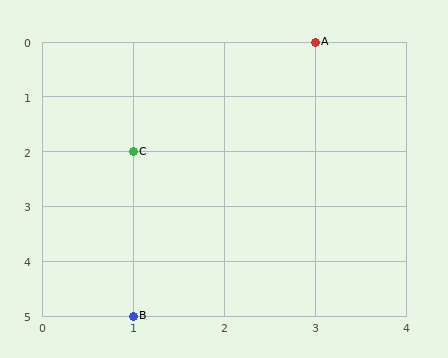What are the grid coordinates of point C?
Point C is at grid coordinates (1, 2).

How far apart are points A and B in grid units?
Points A and B are 2 columns and 5 rows apart (about 5.4 grid units diagonally).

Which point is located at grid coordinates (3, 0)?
Point A is at (3, 0).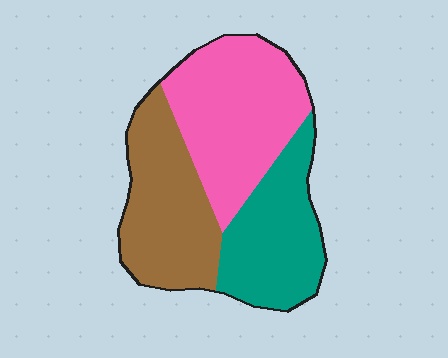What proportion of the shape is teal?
Teal takes up about one quarter (1/4) of the shape.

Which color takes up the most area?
Pink, at roughly 40%.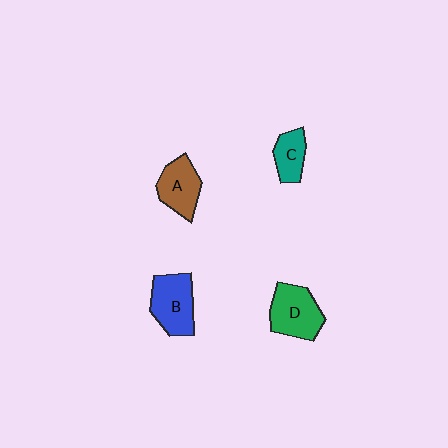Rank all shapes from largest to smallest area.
From largest to smallest: D (green), B (blue), A (brown), C (teal).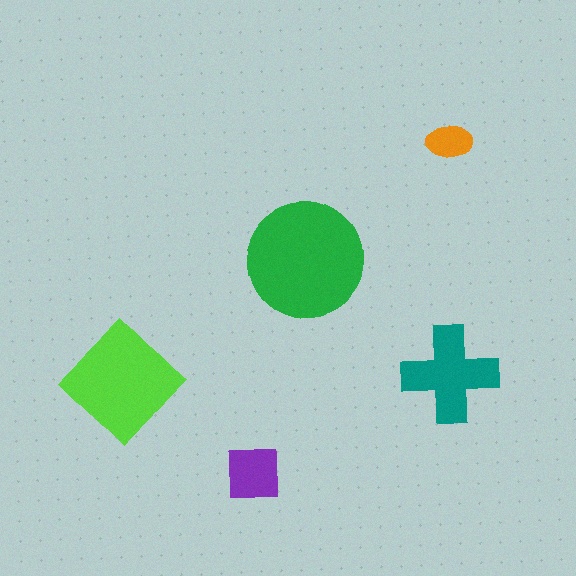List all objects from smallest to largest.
The orange ellipse, the purple square, the teal cross, the lime diamond, the green circle.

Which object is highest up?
The orange ellipse is topmost.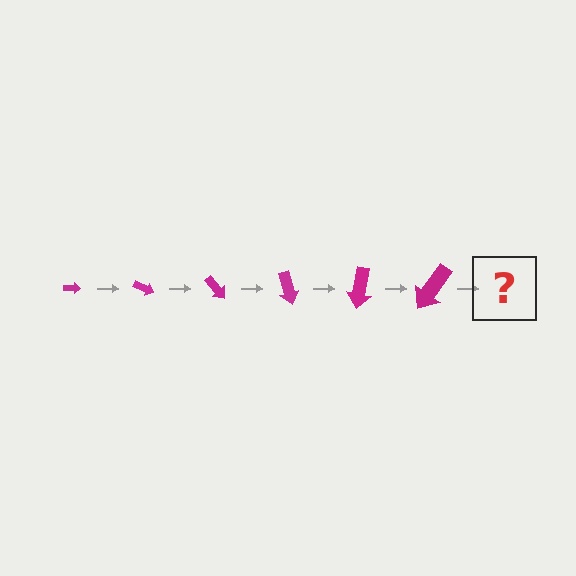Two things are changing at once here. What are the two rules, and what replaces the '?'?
The two rules are that the arrow grows larger each step and it rotates 25 degrees each step. The '?' should be an arrow, larger than the previous one and rotated 150 degrees from the start.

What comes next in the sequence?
The next element should be an arrow, larger than the previous one and rotated 150 degrees from the start.